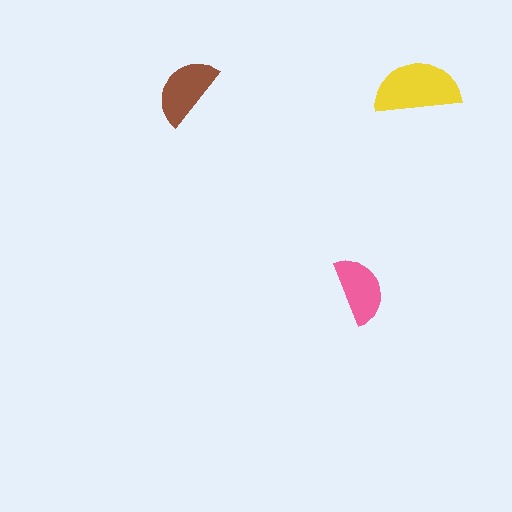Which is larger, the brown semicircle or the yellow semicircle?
The yellow one.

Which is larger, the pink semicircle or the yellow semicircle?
The yellow one.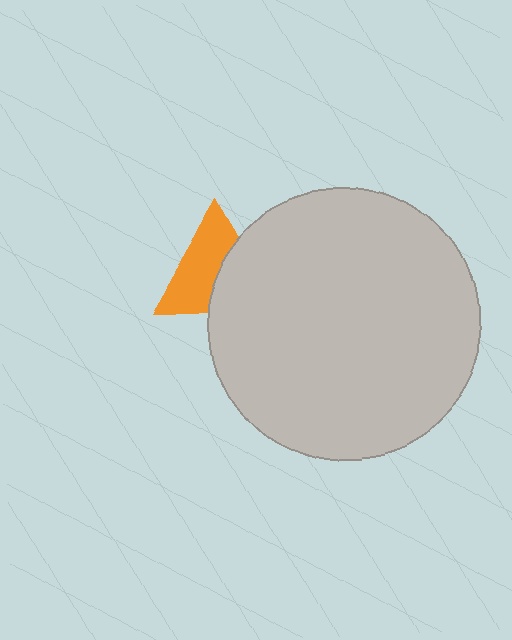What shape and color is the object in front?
The object in front is a light gray circle.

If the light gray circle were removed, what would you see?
You would see the complete orange triangle.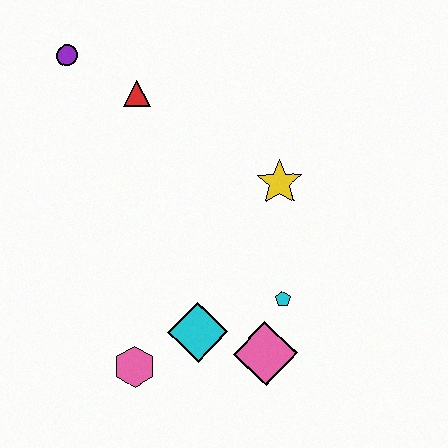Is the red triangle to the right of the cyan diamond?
No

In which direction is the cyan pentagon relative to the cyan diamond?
The cyan pentagon is to the right of the cyan diamond.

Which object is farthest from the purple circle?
The pink diamond is farthest from the purple circle.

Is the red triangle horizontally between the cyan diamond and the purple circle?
Yes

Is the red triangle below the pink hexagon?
No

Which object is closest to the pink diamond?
The cyan pentagon is closest to the pink diamond.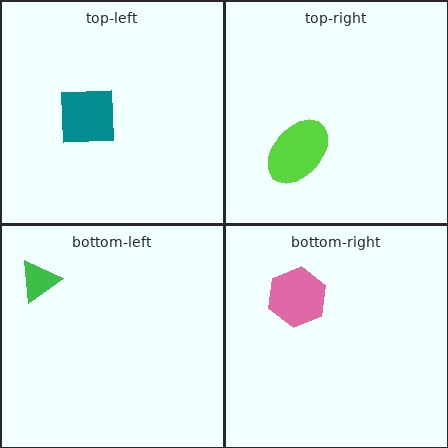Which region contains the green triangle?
The bottom-left region.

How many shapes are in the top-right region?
1.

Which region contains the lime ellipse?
The top-right region.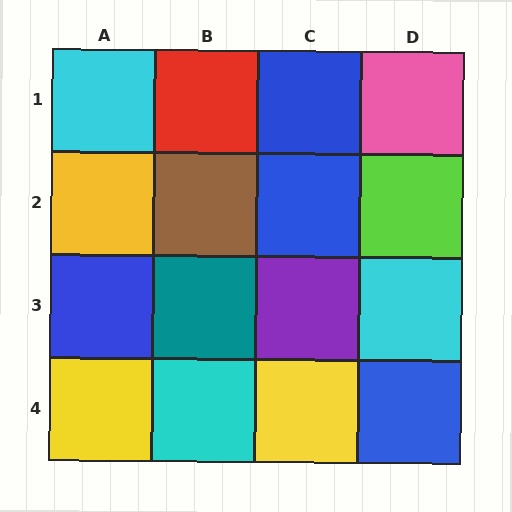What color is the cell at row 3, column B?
Teal.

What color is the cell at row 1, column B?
Red.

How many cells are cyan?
3 cells are cyan.